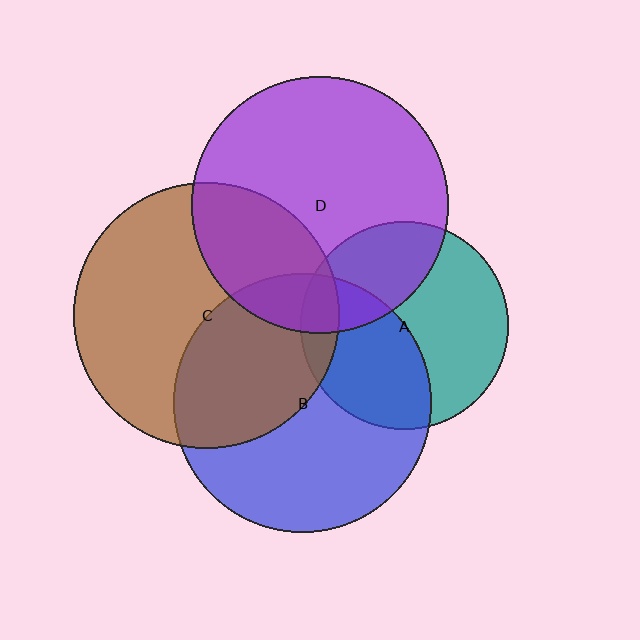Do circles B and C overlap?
Yes.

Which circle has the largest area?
Circle C (brown).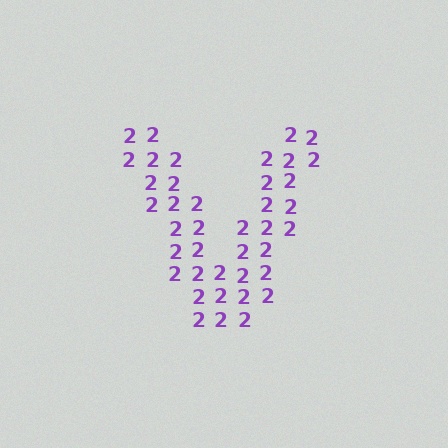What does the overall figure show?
The overall figure shows the letter V.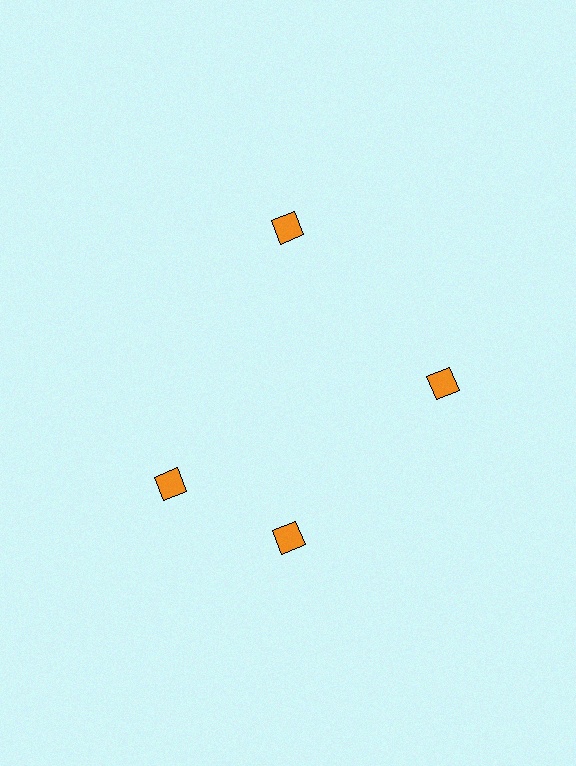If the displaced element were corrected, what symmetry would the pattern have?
It would have 4-fold rotational symmetry — the pattern would map onto itself every 90 degrees.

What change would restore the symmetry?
The symmetry would be restored by rotating it back into even spacing with its neighbors so that all 4 diamonds sit at equal angles and equal distance from the center.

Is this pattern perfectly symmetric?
No. The 4 orange diamonds are arranged in a ring, but one element near the 9 o'clock position is rotated out of alignment along the ring, breaking the 4-fold rotational symmetry.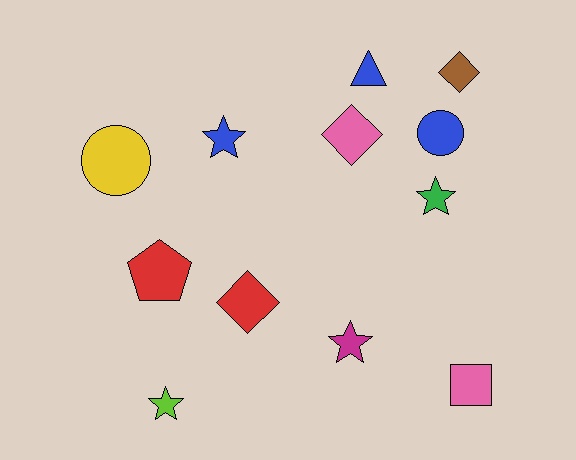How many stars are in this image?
There are 4 stars.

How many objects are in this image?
There are 12 objects.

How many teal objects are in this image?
There are no teal objects.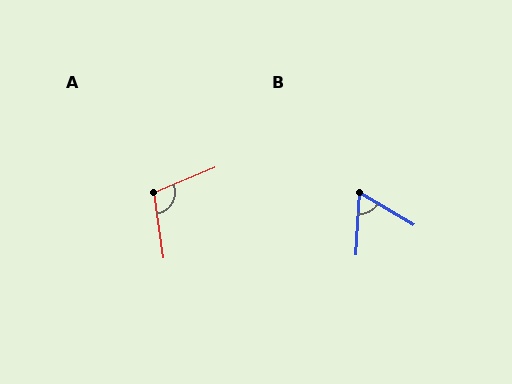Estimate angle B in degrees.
Approximately 62 degrees.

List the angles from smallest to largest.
B (62°), A (104°).